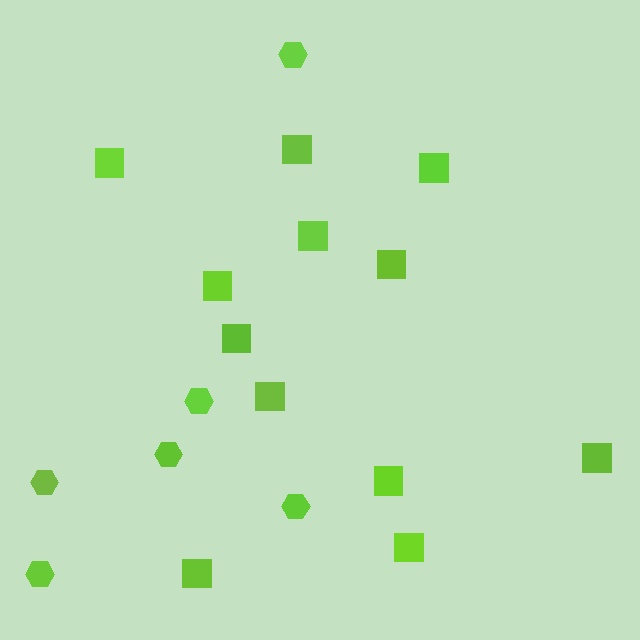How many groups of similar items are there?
There are 2 groups: one group of hexagons (6) and one group of squares (12).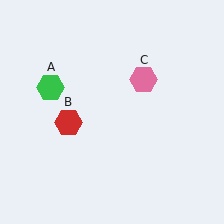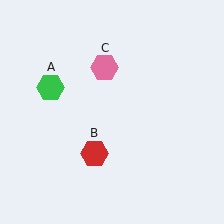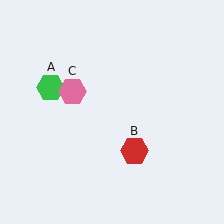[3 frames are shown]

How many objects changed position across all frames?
2 objects changed position: red hexagon (object B), pink hexagon (object C).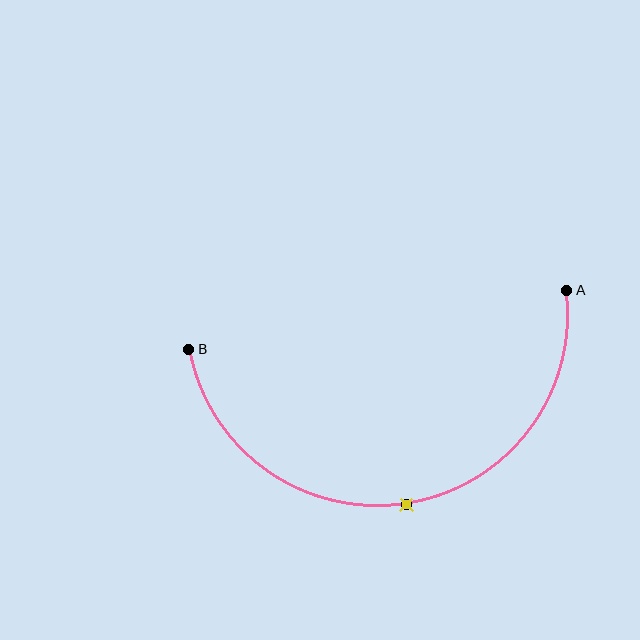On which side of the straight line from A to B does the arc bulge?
The arc bulges below the straight line connecting A and B.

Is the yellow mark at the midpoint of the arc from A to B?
Yes. The yellow mark lies on the arc at equal arc-length from both A and B — it is the arc midpoint.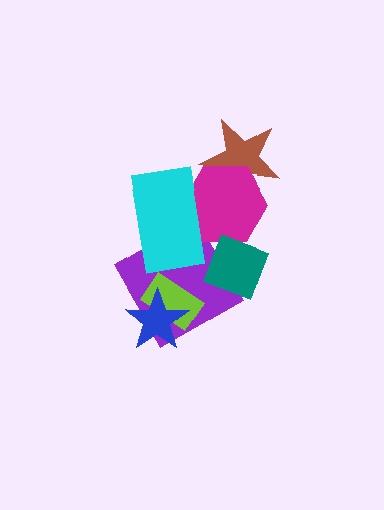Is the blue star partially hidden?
No, no other shape covers it.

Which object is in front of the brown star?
The magenta hexagon is in front of the brown star.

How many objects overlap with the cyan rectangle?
2 objects overlap with the cyan rectangle.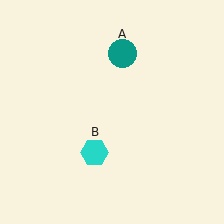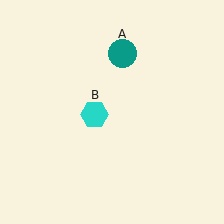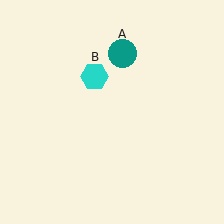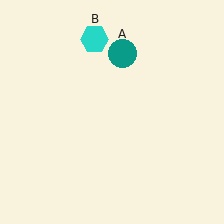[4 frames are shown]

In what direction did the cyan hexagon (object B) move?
The cyan hexagon (object B) moved up.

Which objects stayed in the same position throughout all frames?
Teal circle (object A) remained stationary.